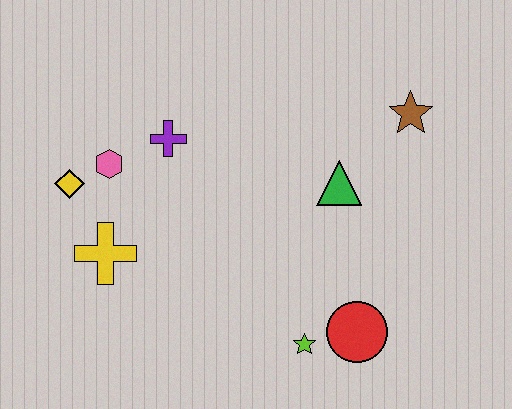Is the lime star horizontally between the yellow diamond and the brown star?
Yes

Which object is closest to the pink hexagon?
The yellow diamond is closest to the pink hexagon.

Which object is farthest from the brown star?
The yellow diamond is farthest from the brown star.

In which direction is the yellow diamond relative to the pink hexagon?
The yellow diamond is to the left of the pink hexagon.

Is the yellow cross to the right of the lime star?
No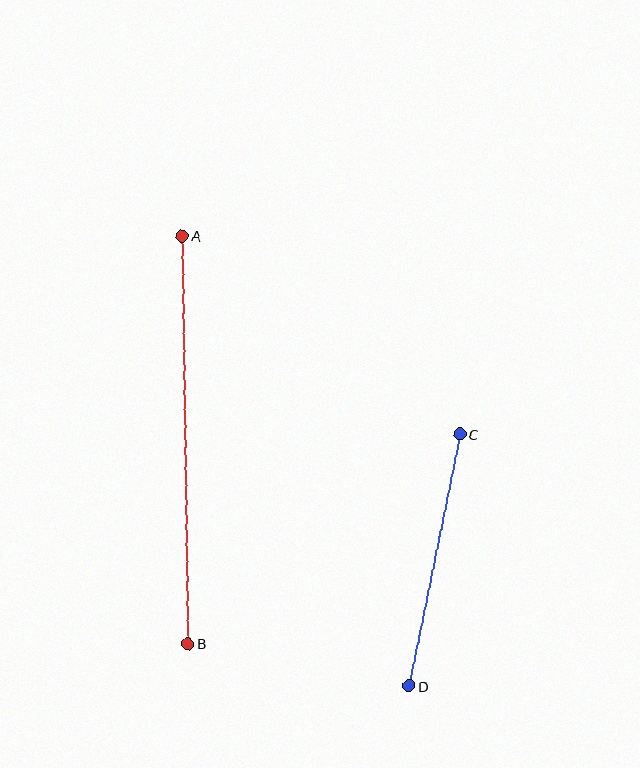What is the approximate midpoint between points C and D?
The midpoint is at approximately (435, 560) pixels.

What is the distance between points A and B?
The distance is approximately 408 pixels.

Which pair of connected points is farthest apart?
Points A and B are farthest apart.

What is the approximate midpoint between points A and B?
The midpoint is at approximately (185, 440) pixels.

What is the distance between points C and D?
The distance is approximately 257 pixels.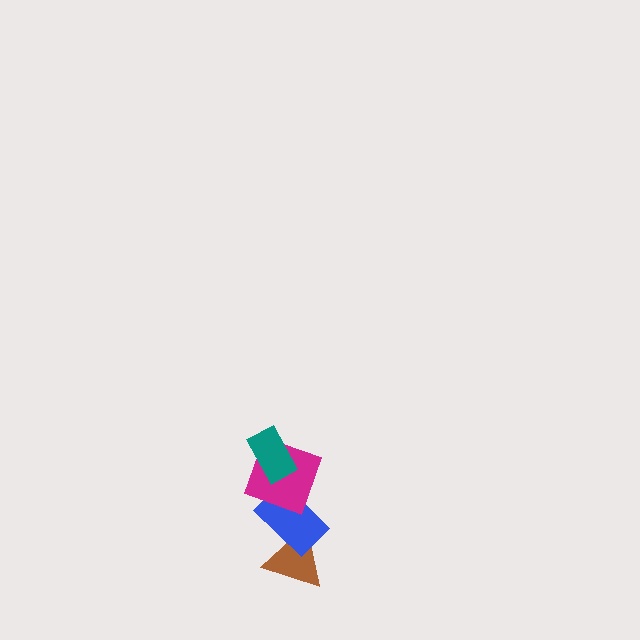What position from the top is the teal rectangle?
The teal rectangle is 1st from the top.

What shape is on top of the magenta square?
The teal rectangle is on top of the magenta square.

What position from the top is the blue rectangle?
The blue rectangle is 3rd from the top.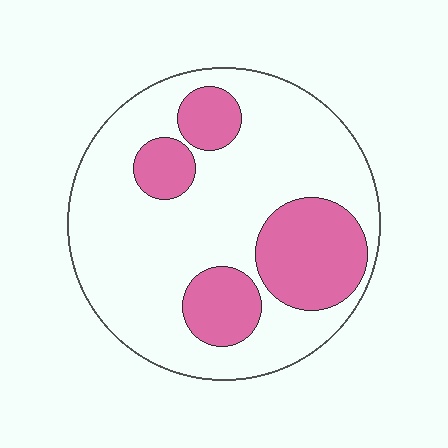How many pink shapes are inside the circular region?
4.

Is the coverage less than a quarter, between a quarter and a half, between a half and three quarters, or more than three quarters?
Between a quarter and a half.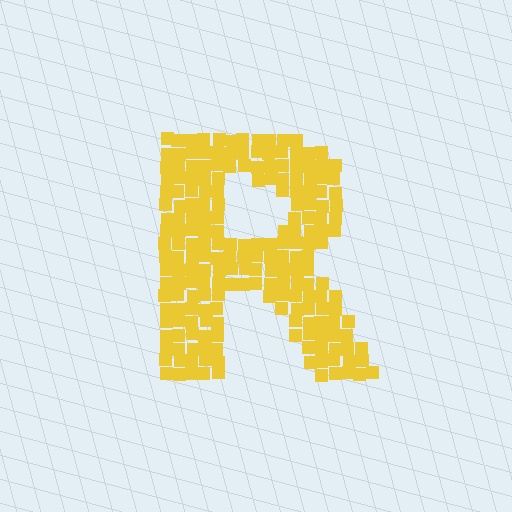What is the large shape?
The large shape is the letter R.